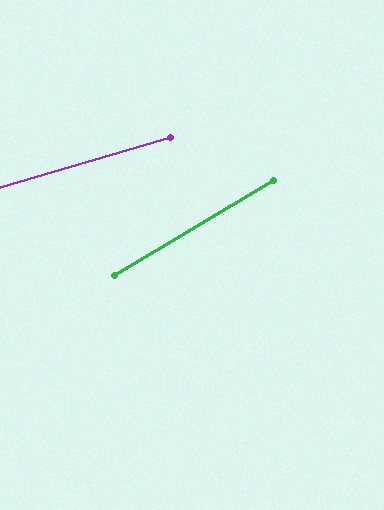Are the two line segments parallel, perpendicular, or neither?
Neither parallel nor perpendicular — they differ by about 14°.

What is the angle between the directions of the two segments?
Approximately 14 degrees.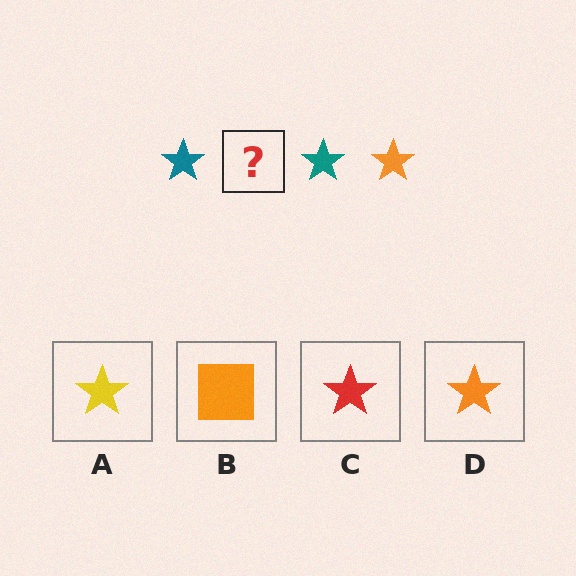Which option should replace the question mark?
Option D.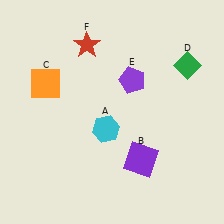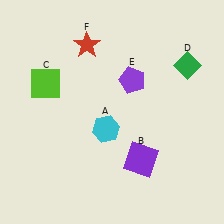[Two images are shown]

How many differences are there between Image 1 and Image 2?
There is 1 difference between the two images.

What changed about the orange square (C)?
In Image 1, C is orange. In Image 2, it changed to lime.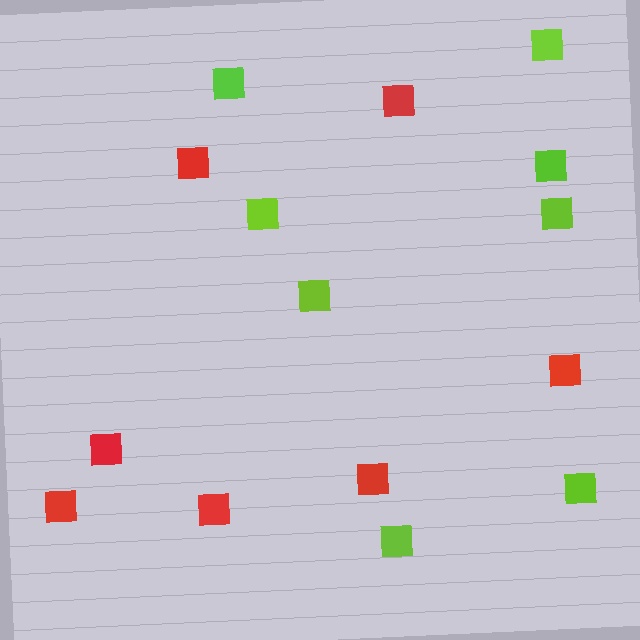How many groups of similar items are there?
There are 2 groups: one group of red squares (7) and one group of lime squares (8).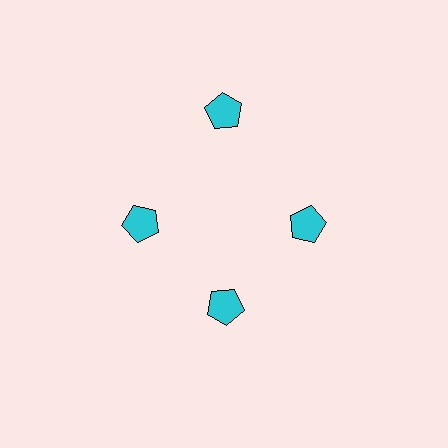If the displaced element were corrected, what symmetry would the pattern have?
It would have 4-fold rotational symmetry — the pattern would map onto itself every 90 degrees.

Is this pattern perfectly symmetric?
No. The 4 cyan pentagons are arranged in a ring, but one element near the 12 o'clock position is pushed outward from the center, breaking the 4-fold rotational symmetry.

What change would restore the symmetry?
The symmetry would be restored by moving it inward, back onto the ring so that all 4 pentagons sit at equal angles and equal distance from the center.